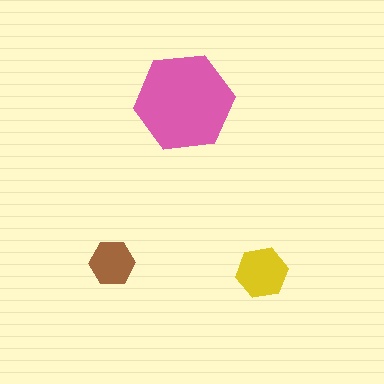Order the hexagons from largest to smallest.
the pink one, the yellow one, the brown one.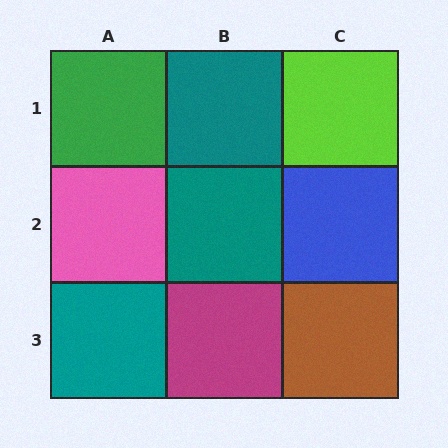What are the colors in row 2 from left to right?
Pink, teal, blue.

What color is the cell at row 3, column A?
Teal.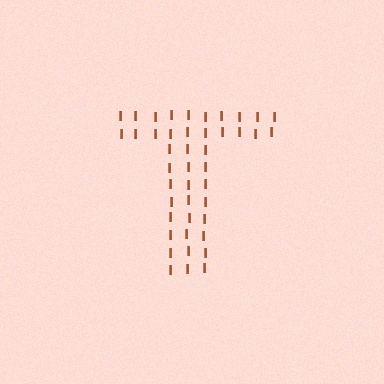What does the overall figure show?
The overall figure shows the letter T.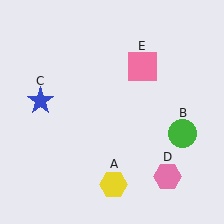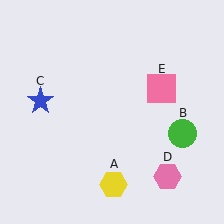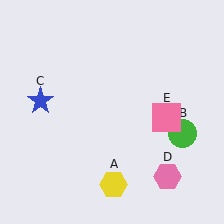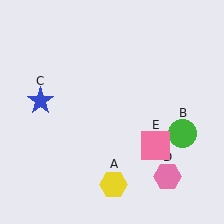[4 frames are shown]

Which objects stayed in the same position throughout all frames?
Yellow hexagon (object A) and green circle (object B) and blue star (object C) and pink hexagon (object D) remained stationary.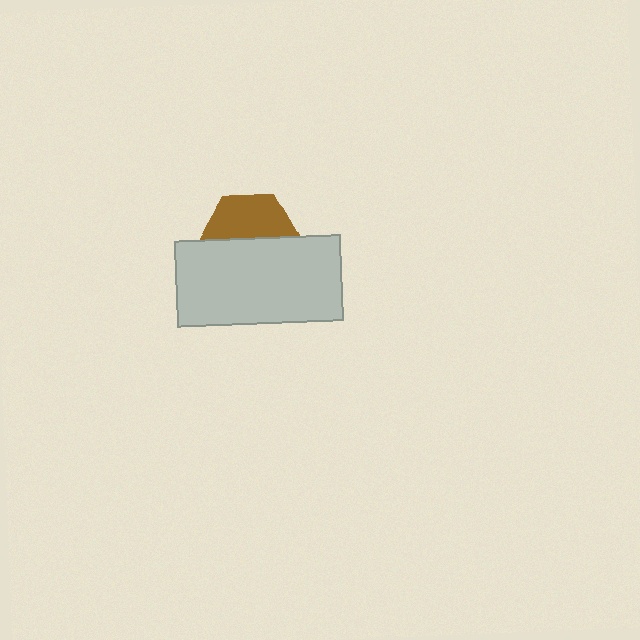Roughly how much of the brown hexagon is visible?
About half of it is visible (roughly 47%).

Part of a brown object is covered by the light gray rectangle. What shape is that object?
It is a hexagon.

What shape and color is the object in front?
The object in front is a light gray rectangle.